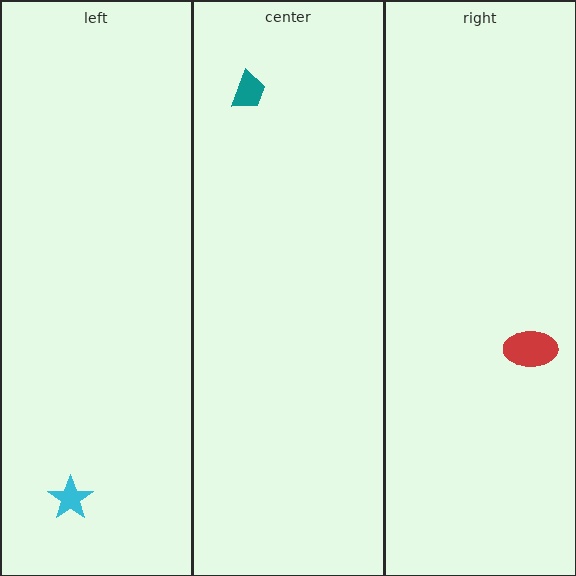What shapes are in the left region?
The cyan star.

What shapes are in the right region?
The red ellipse.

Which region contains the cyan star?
The left region.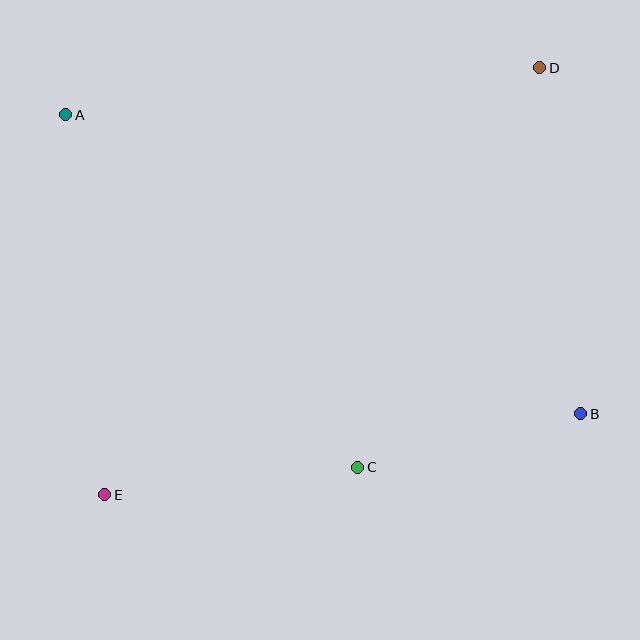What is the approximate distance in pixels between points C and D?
The distance between C and D is approximately 439 pixels.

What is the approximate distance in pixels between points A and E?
The distance between A and E is approximately 382 pixels.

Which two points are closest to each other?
Points B and C are closest to each other.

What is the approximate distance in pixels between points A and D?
The distance between A and D is approximately 476 pixels.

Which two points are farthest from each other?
Points D and E are farthest from each other.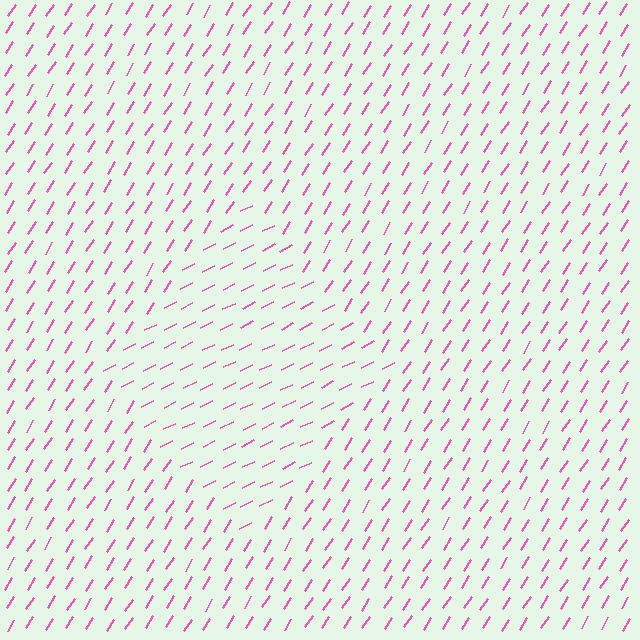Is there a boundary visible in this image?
Yes, there is a texture boundary formed by a change in line orientation.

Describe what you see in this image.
The image is filled with small pink line segments. A diamond region in the image has lines oriented differently from the surrounding lines, creating a visible texture boundary.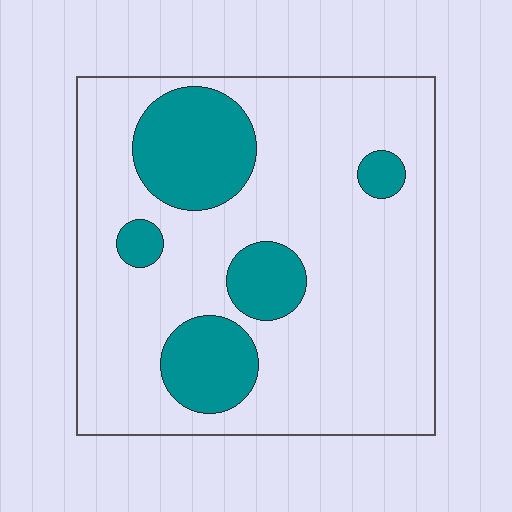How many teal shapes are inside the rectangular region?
5.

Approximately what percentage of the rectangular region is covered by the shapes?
Approximately 20%.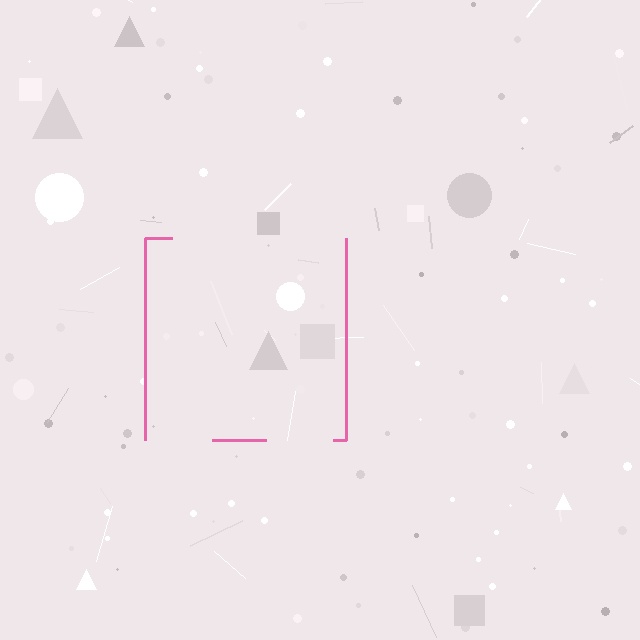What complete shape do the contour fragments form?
The contour fragments form a square.